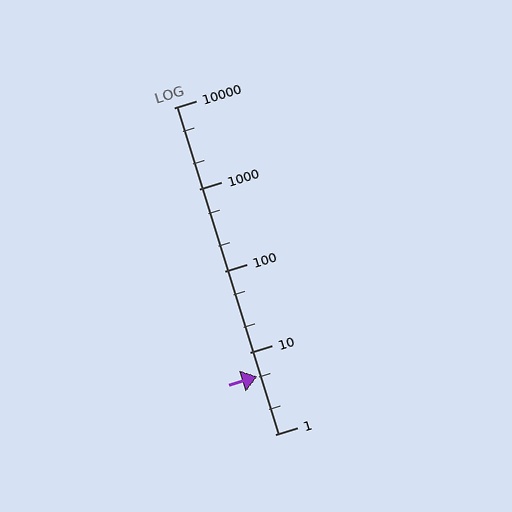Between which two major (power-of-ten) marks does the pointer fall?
The pointer is between 1 and 10.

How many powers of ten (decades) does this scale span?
The scale spans 4 decades, from 1 to 10000.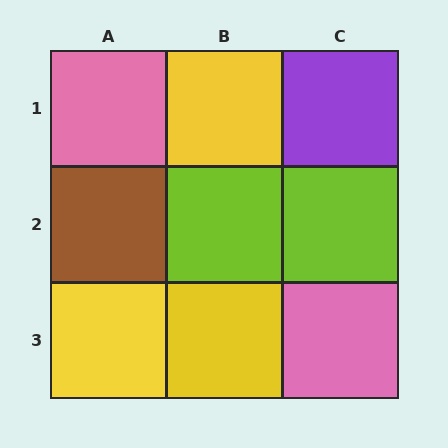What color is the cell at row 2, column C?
Lime.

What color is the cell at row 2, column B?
Lime.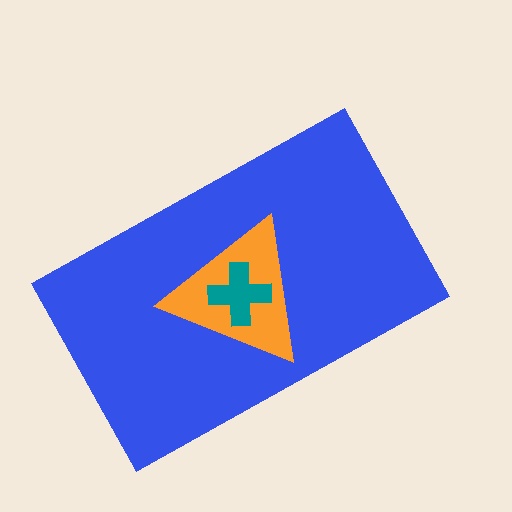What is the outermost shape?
The blue rectangle.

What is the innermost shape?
The teal cross.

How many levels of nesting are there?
3.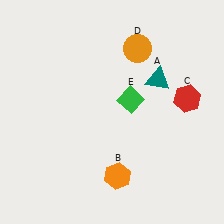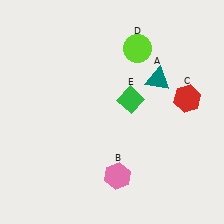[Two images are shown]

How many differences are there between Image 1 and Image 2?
There are 2 differences between the two images.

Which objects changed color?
B changed from orange to pink. D changed from orange to lime.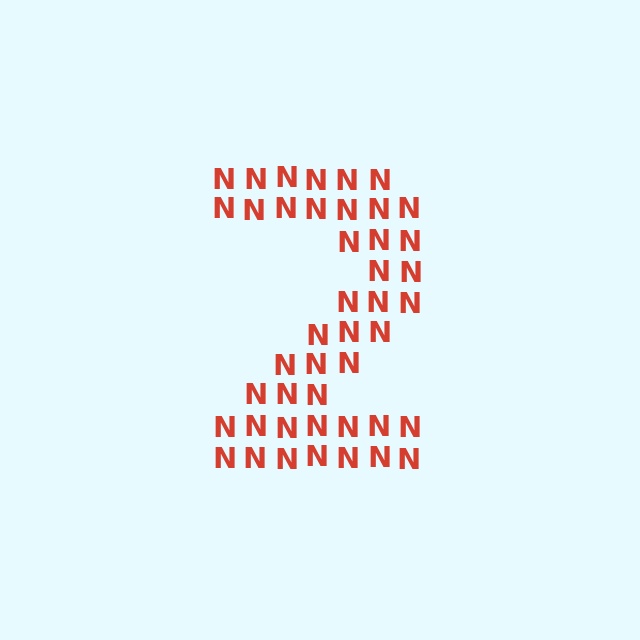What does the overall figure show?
The overall figure shows the digit 2.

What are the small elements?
The small elements are letter N's.